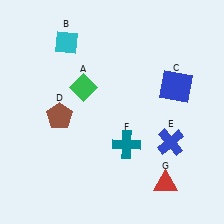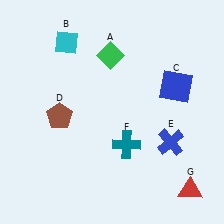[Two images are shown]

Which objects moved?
The objects that moved are: the green diamond (A), the red triangle (G).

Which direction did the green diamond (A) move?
The green diamond (A) moved up.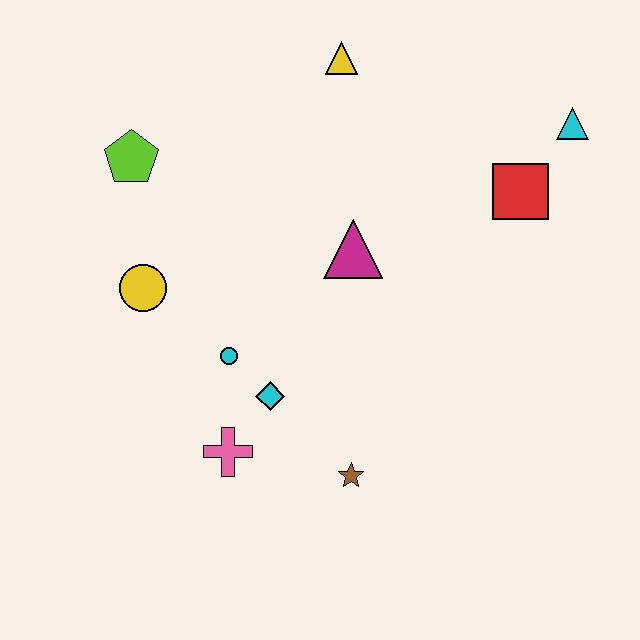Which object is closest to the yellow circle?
The cyan circle is closest to the yellow circle.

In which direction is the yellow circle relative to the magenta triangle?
The yellow circle is to the left of the magenta triangle.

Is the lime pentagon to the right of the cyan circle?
No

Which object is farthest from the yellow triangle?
The brown star is farthest from the yellow triangle.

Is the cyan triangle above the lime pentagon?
Yes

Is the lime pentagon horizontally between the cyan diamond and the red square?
No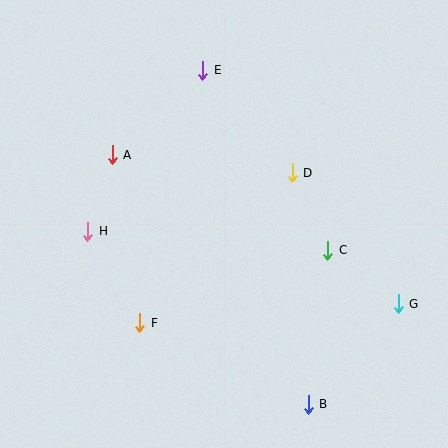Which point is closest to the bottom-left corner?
Point F is closest to the bottom-left corner.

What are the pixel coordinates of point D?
Point D is at (292, 173).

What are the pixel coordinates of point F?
Point F is at (140, 323).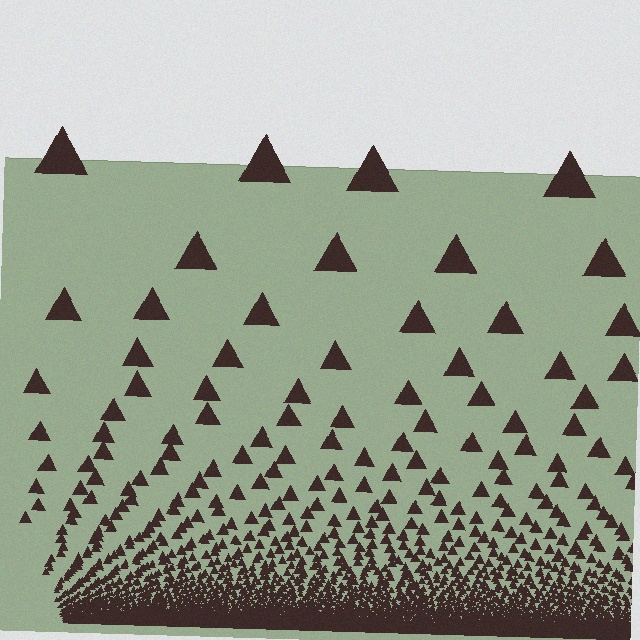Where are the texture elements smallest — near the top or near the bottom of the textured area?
Near the bottom.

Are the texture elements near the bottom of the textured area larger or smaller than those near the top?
Smaller. The gradient is inverted — elements near the bottom are smaller and denser.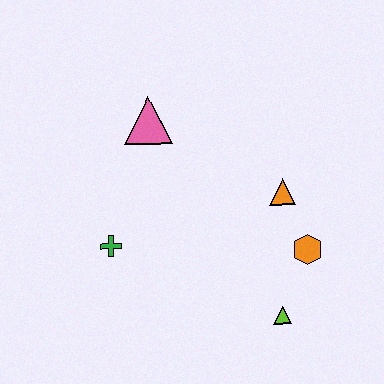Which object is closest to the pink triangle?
The green cross is closest to the pink triangle.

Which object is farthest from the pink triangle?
The lime triangle is farthest from the pink triangle.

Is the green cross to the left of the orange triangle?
Yes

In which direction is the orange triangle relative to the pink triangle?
The orange triangle is to the right of the pink triangle.